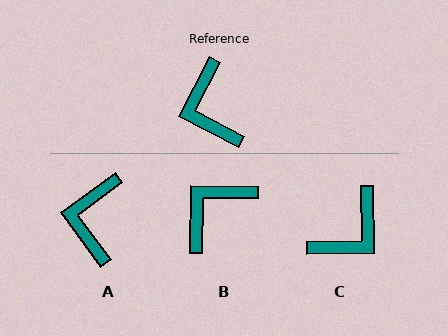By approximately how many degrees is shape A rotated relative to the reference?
Approximately 26 degrees clockwise.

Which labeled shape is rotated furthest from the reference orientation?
C, about 118 degrees away.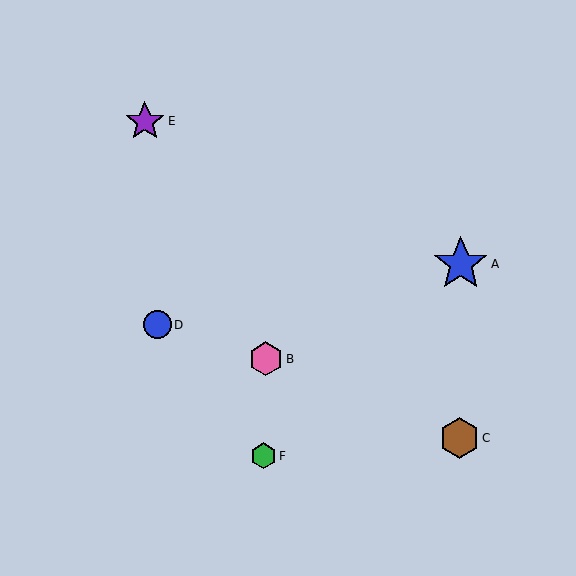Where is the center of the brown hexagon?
The center of the brown hexagon is at (459, 438).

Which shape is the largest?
The blue star (labeled A) is the largest.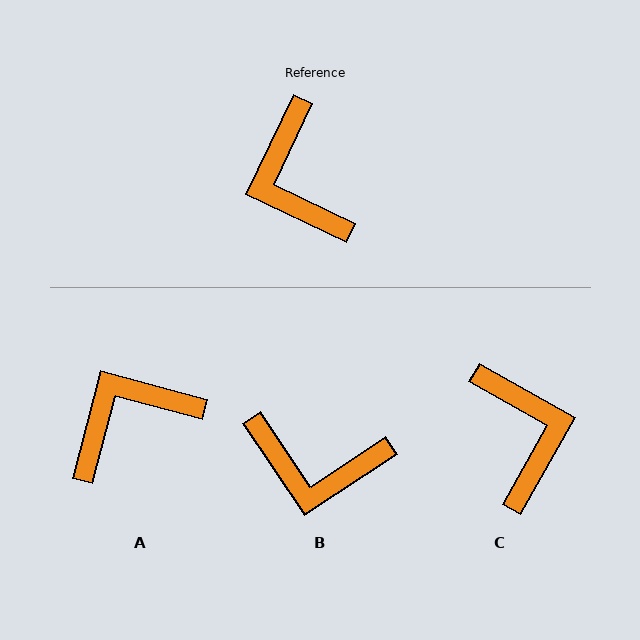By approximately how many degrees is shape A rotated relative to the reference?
Approximately 79 degrees clockwise.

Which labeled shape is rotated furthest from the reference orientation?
C, about 176 degrees away.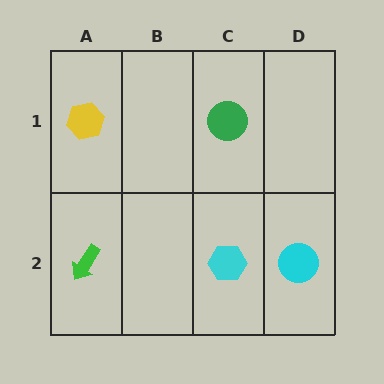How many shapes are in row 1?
2 shapes.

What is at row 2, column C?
A cyan hexagon.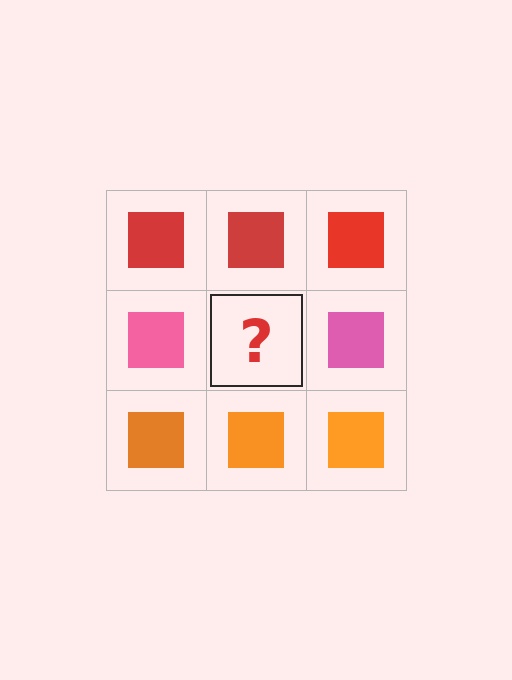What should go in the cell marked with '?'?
The missing cell should contain a pink square.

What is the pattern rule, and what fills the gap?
The rule is that each row has a consistent color. The gap should be filled with a pink square.